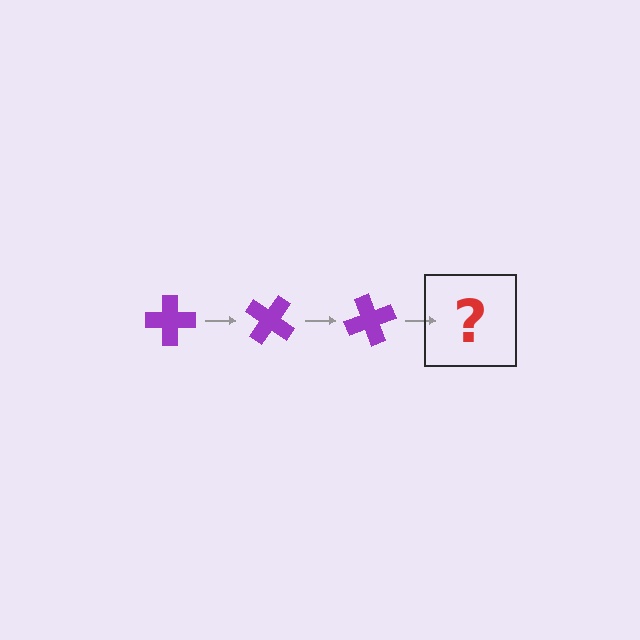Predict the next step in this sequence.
The next step is a purple cross rotated 105 degrees.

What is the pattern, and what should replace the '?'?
The pattern is that the cross rotates 35 degrees each step. The '?' should be a purple cross rotated 105 degrees.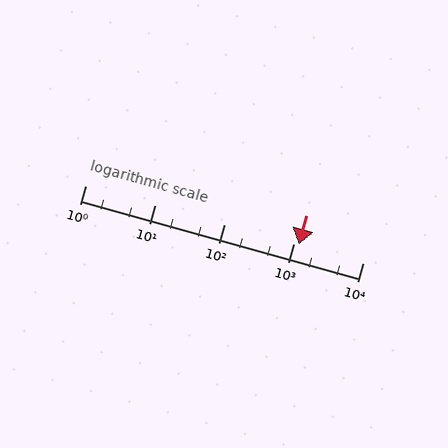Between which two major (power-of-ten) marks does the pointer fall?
The pointer is between 1000 and 10000.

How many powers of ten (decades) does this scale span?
The scale spans 4 decades, from 1 to 10000.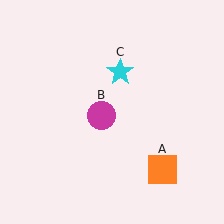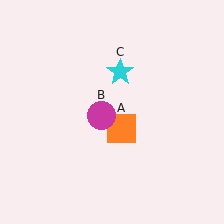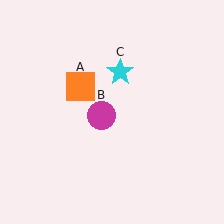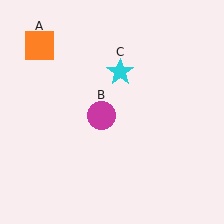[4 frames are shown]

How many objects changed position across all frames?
1 object changed position: orange square (object A).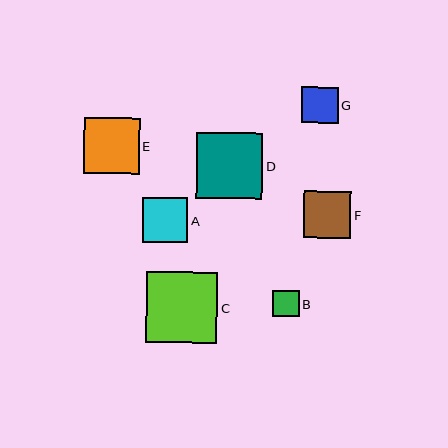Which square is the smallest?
Square B is the smallest with a size of approximately 26 pixels.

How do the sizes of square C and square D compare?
Square C and square D are approximately the same size.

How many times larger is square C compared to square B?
Square C is approximately 2.7 times the size of square B.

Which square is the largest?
Square C is the largest with a size of approximately 71 pixels.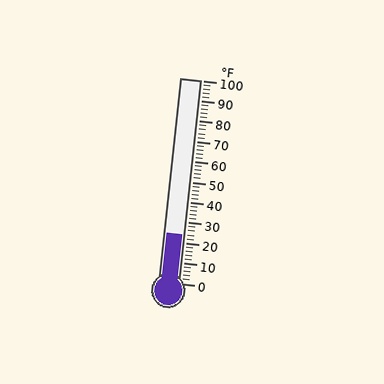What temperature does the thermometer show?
The thermometer shows approximately 24°F.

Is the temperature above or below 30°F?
The temperature is below 30°F.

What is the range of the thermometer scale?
The thermometer scale ranges from 0°F to 100°F.